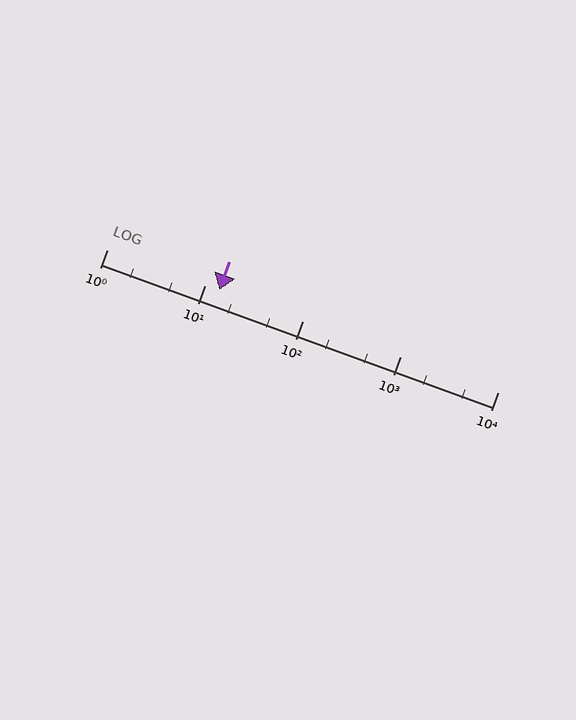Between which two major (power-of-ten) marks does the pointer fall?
The pointer is between 10 and 100.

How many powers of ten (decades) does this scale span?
The scale spans 4 decades, from 1 to 10000.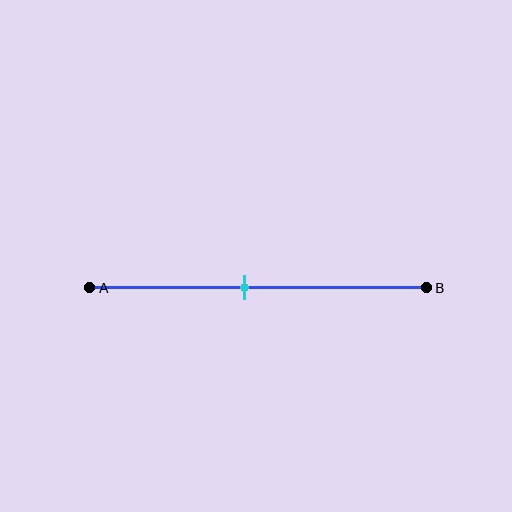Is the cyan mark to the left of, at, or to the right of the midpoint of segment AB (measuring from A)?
The cyan mark is to the left of the midpoint of segment AB.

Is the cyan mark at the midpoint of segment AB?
No, the mark is at about 45% from A, not at the 50% midpoint.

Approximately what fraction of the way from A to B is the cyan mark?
The cyan mark is approximately 45% of the way from A to B.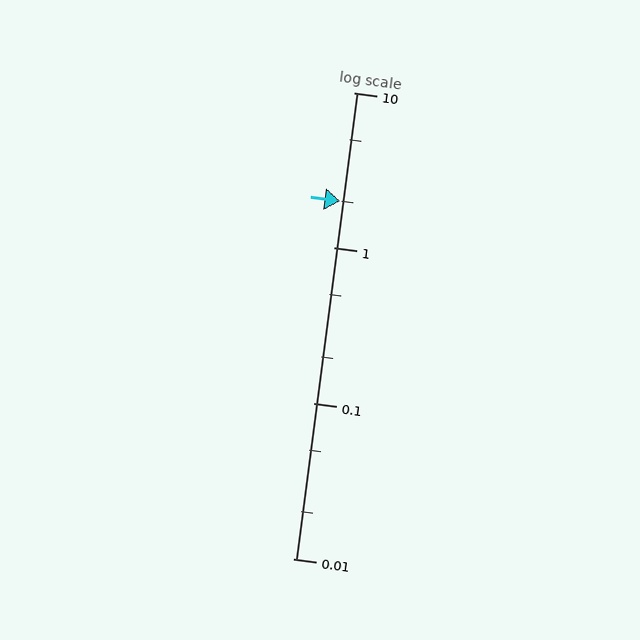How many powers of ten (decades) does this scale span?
The scale spans 3 decades, from 0.01 to 10.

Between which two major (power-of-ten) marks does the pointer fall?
The pointer is between 1 and 10.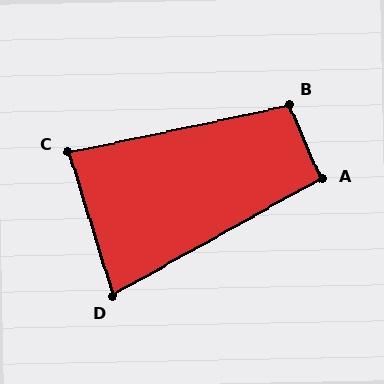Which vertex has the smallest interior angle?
D, at approximately 78 degrees.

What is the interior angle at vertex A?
Approximately 95 degrees (obtuse).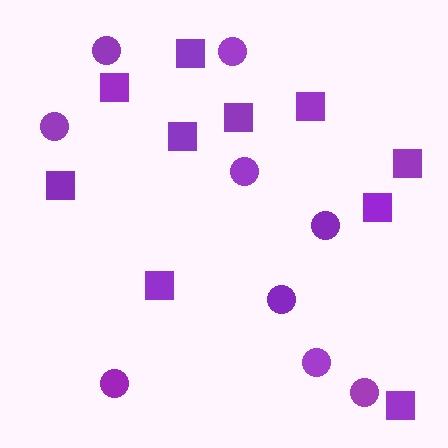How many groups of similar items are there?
There are 2 groups: one group of circles (9) and one group of squares (10).